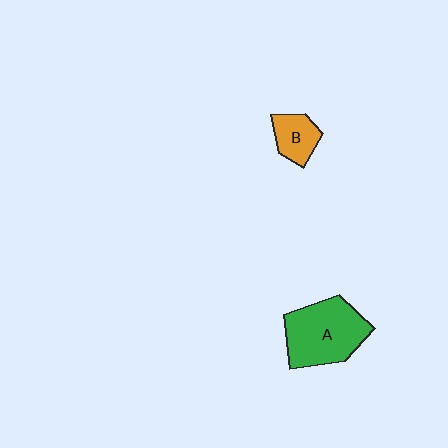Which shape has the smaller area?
Shape B (orange).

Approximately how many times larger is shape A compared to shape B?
Approximately 2.4 times.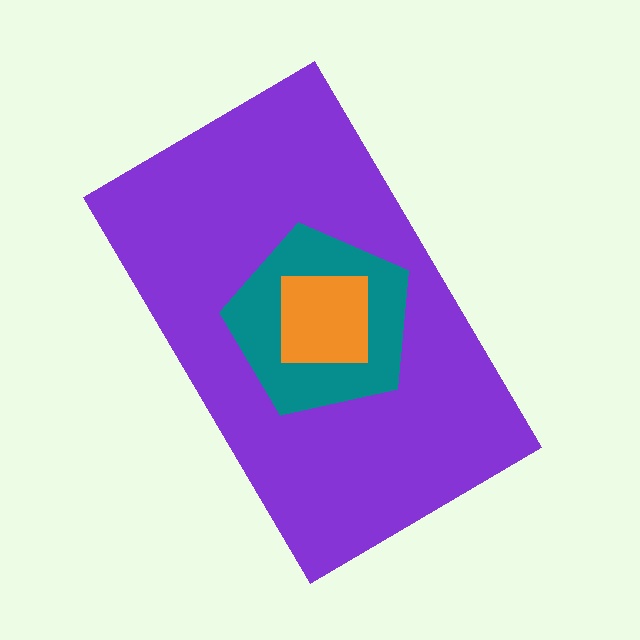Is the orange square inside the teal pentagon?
Yes.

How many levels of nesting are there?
3.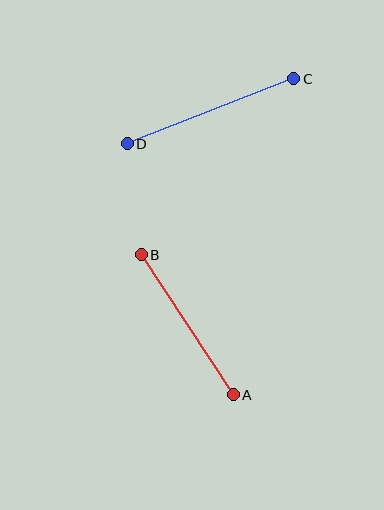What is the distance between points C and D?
The distance is approximately 179 pixels.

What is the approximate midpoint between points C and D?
The midpoint is at approximately (211, 111) pixels.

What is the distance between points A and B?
The distance is approximately 168 pixels.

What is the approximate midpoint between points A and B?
The midpoint is at approximately (187, 325) pixels.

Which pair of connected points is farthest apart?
Points C and D are farthest apart.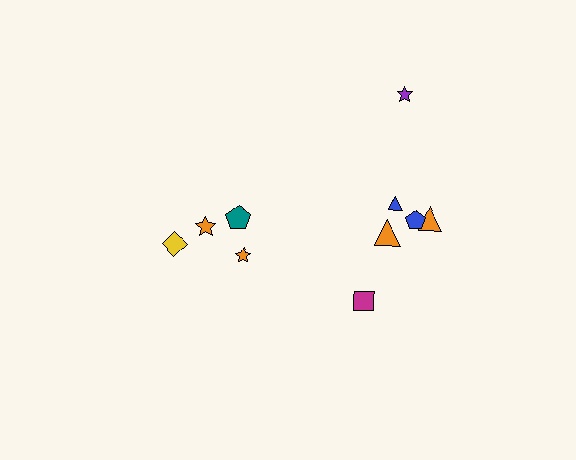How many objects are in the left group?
There are 4 objects.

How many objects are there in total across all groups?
There are 10 objects.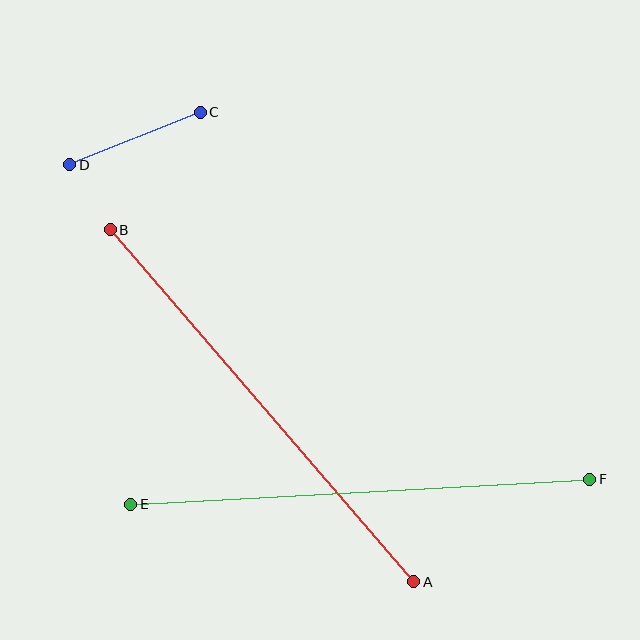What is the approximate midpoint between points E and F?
The midpoint is at approximately (360, 492) pixels.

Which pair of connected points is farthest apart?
Points A and B are farthest apart.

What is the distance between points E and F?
The distance is approximately 460 pixels.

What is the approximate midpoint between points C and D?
The midpoint is at approximately (135, 138) pixels.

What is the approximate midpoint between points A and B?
The midpoint is at approximately (262, 406) pixels.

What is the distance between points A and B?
The distance is approximately 464 pixels.